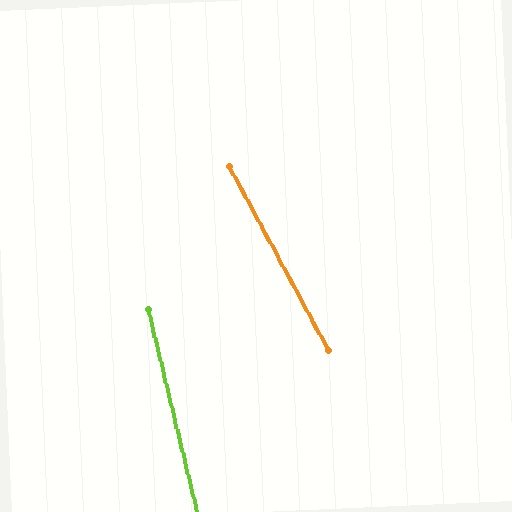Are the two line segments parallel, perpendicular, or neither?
Neither parallel nor perpendicular — they differ by about 15°.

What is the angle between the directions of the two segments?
Approximately 15 degrees.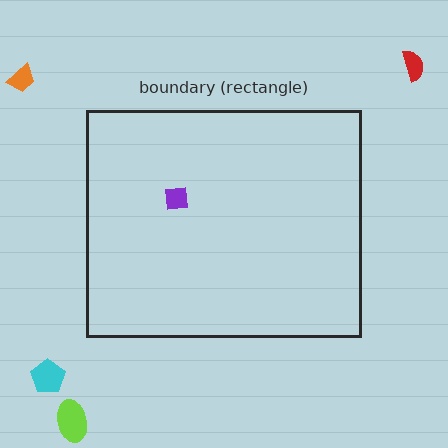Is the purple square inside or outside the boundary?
Inside.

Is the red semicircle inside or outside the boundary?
Outside.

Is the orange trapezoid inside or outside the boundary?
Outside.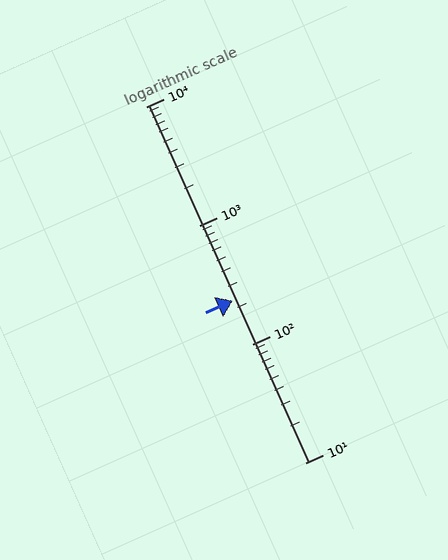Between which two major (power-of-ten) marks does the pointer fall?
The pointer is between 100 and 1000.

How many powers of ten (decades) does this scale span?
The scale spans 3 decades, from 10 to 10000.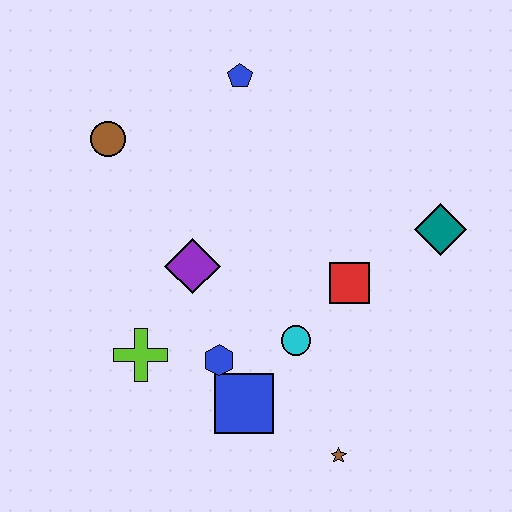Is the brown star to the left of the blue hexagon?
No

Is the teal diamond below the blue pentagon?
Yes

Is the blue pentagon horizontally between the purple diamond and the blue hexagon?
No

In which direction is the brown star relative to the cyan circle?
The brown star is below the cyan circle.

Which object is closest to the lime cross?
The blue hexagon is closest to the lime cross.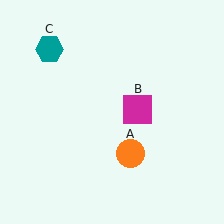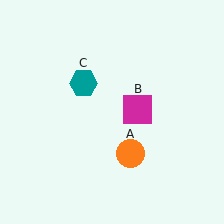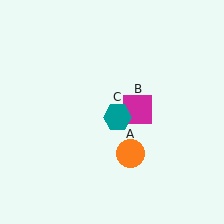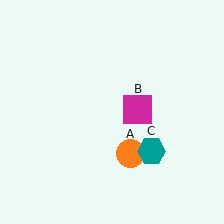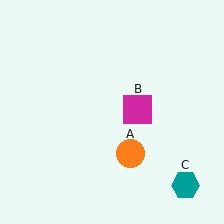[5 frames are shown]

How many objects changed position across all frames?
1 object changed position: teal hexagon (object C).